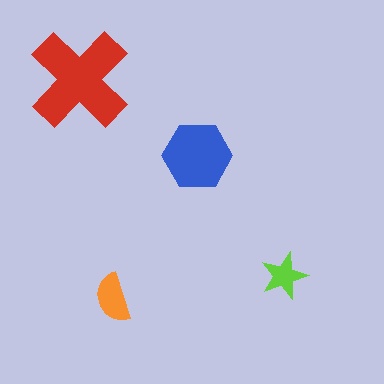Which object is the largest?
The red cross.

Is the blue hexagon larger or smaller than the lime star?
Larger.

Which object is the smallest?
The lime star.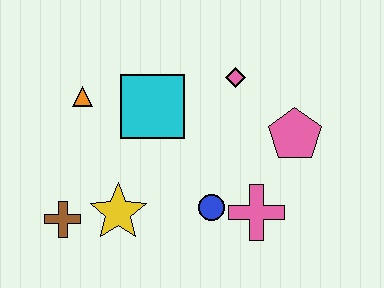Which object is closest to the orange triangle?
The cyan square is closest to the orange triangle.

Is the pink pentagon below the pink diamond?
Yes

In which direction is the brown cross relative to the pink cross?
The brown cross is to the left of the pink cross.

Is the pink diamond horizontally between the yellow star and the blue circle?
No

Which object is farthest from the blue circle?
The orange triangle is farthest from the blue circle.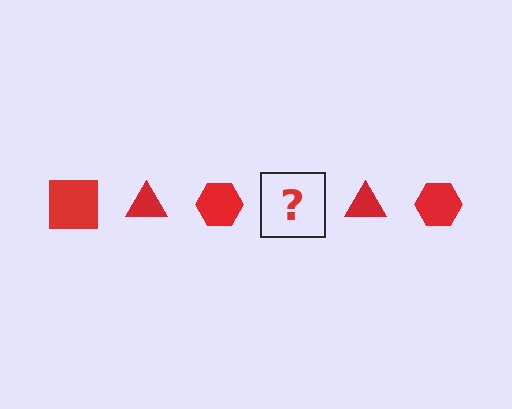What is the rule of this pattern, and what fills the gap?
The rule is that the pattern cycles through square, triangle, hexagon shapes in red. The gap should be filled with a red square.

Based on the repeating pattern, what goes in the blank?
The blank should be a red square.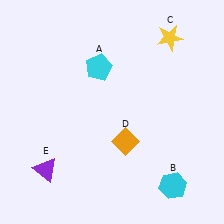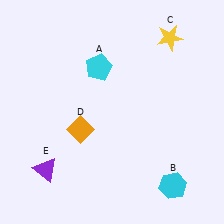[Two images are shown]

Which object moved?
The orange diamond (D) moved left.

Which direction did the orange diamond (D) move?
The orange diamond (D) moved left.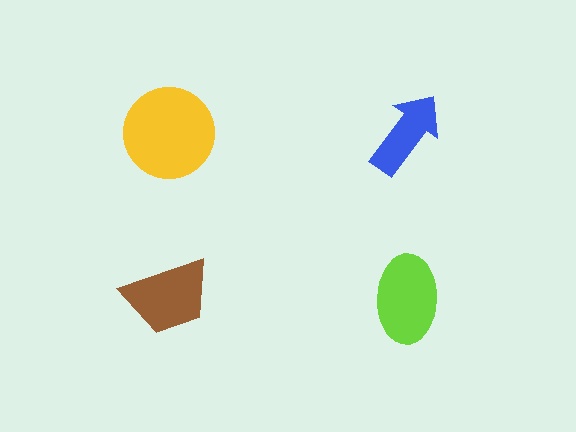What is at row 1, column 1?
A yellow circle.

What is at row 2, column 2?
A lime ellipse.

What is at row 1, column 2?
A blue arrow.